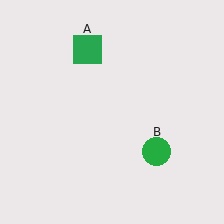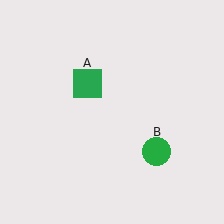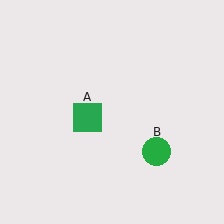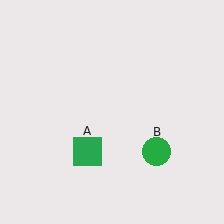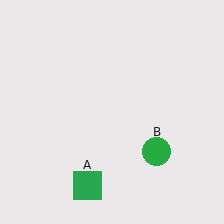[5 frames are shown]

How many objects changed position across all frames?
1 object changed position: green square (object A).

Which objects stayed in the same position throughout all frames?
Green circle (object B) remained stationary.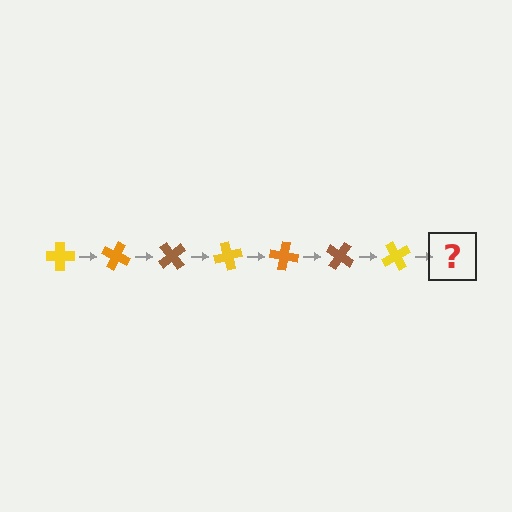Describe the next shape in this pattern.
It should be an orange cross, rotated 175 degrees from the start.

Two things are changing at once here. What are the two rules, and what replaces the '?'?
The two rules are that it rotates 25 degrees each step and the color cycles through yellow, orange, and brown. The '?' should be an orange cross, rotated 175 degrees from the start.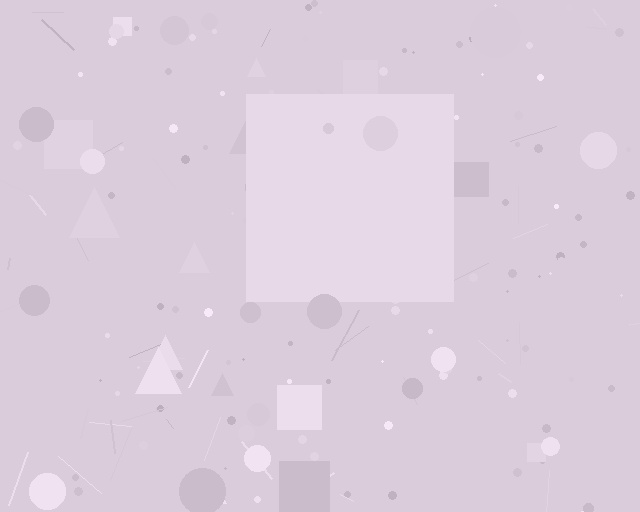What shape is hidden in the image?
A square is hidden in the image.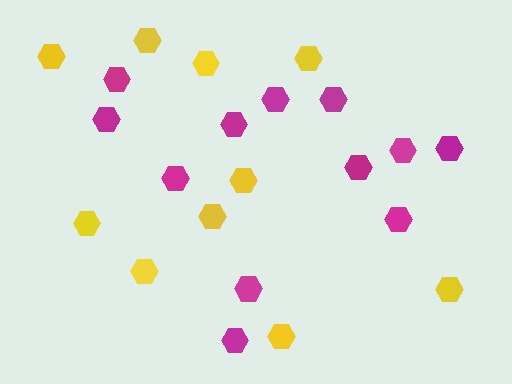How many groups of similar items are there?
There are 2 groups: one group of yellow hexagons (10) and one group of magenta hexagons (12).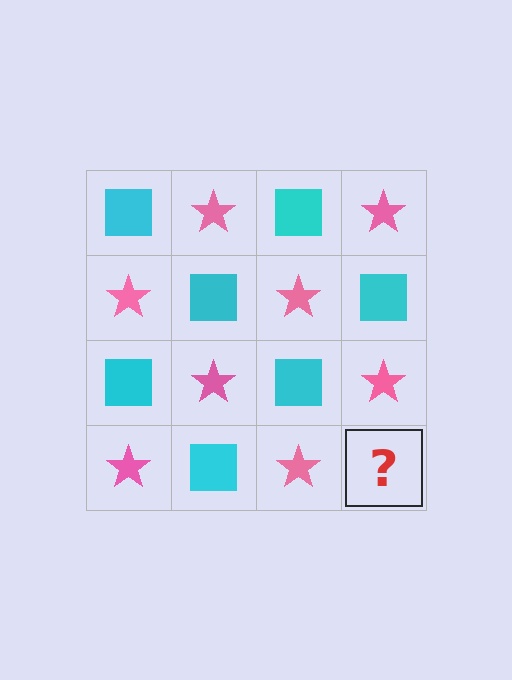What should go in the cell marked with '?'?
The missing cell should contain a cyan square.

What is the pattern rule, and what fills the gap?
The rule is that it alternates cyan square and pink star in a checkerboard pattern. The gap should be filled with a cyan square.